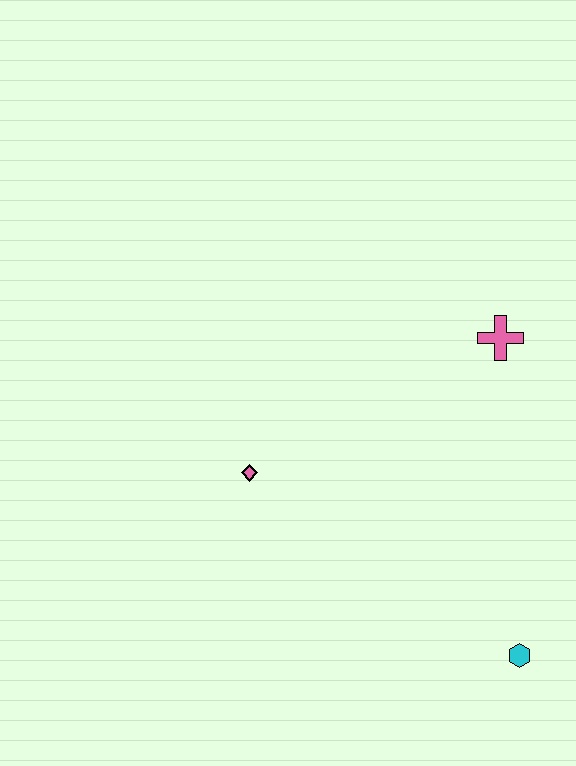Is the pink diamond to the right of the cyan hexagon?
No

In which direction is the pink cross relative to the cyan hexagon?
The pink cross is above the cyan hexagon.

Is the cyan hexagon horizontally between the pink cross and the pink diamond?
No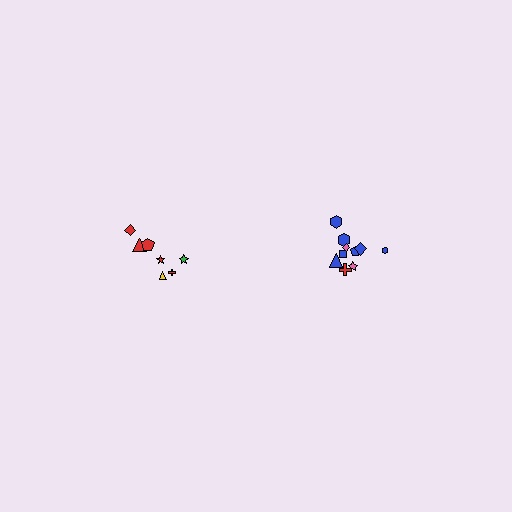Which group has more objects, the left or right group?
The right group.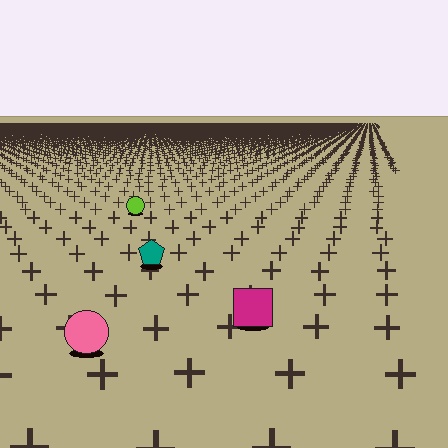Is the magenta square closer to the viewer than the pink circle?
No. The pink circle is closer — you can tell from the texture gradient: the ground texture is coarser near it.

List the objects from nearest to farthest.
From nearest to farthest: the pink circle, the magenta square, the teal pentagon, the lime circle.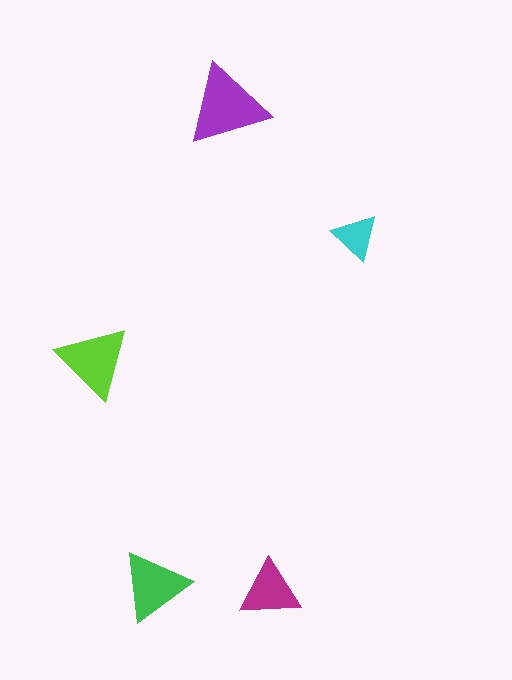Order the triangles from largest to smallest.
the purple one, the lime one, the green one, the magenta one, the cyan one.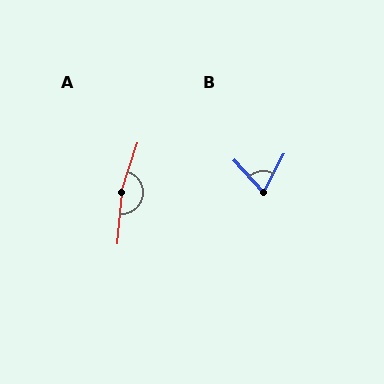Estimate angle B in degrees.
Approximately 71 degrees.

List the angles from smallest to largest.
B (71°), A (166°).